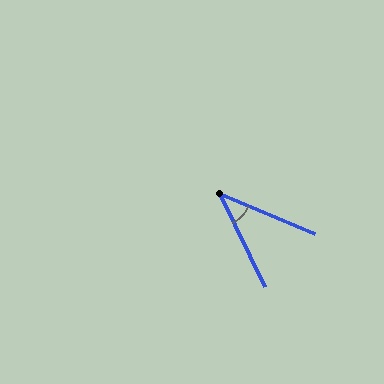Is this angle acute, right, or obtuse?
It is acute.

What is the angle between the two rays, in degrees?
Approximately 41 degrees.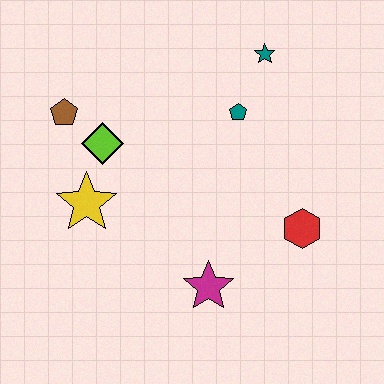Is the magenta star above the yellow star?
No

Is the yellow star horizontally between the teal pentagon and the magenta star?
No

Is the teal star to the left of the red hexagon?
Yes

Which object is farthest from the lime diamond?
The red hexagon is farthest from the lime diamond.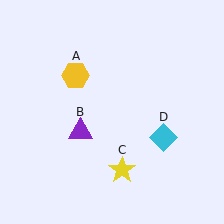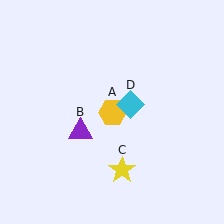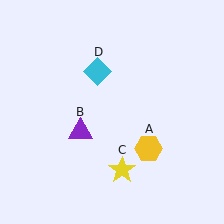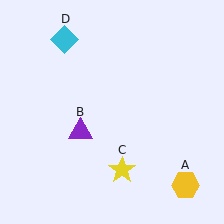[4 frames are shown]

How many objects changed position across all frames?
2 objects changed position: yellow hexagon (object A), cyan diamond (object D).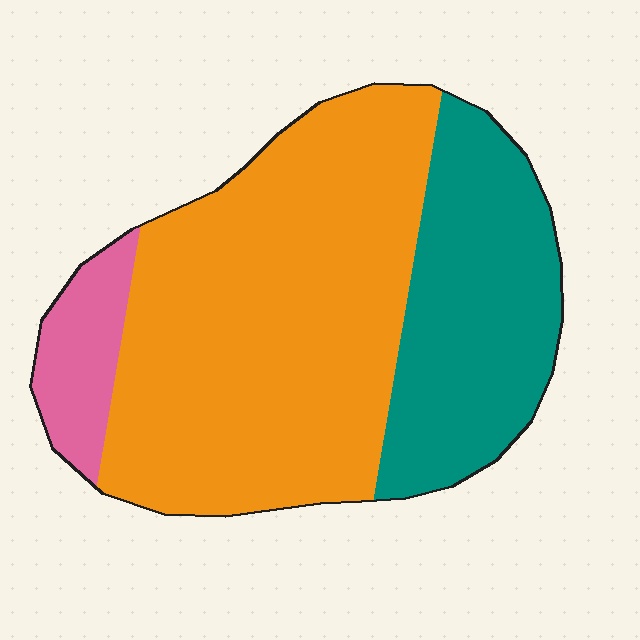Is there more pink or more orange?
Orange.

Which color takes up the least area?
Pink, at roughly 10%.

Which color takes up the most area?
Orange, at roughly 60%.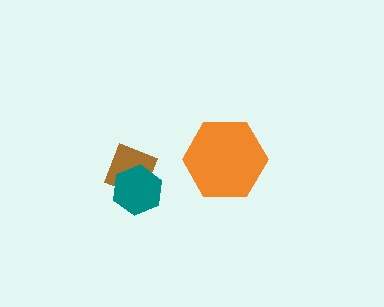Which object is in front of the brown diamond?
The teal hexagon is in front of the brown diamond.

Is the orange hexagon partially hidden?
No, no other shape covers it.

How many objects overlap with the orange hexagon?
0 objects overlap with the orange hexagon.